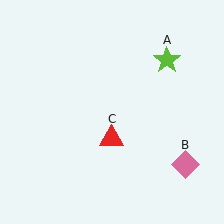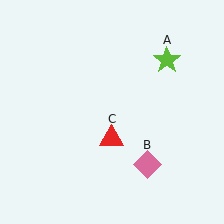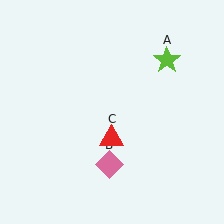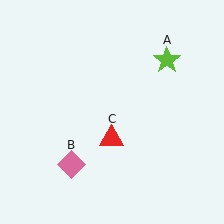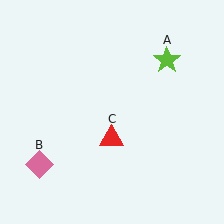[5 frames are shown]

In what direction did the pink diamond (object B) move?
The pink diamond (object B) moved left.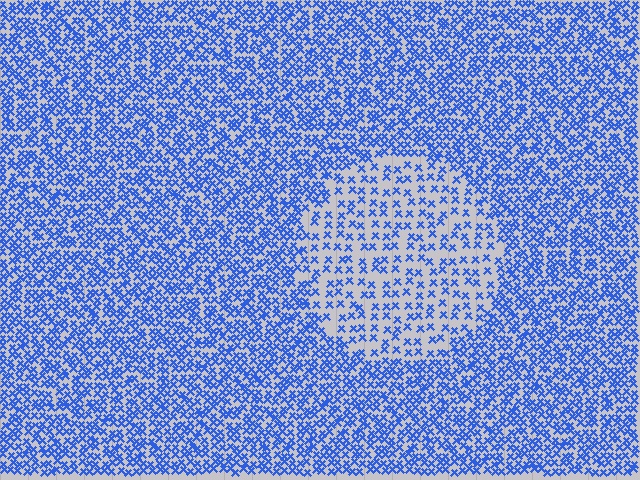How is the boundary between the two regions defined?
The boundary is defined by a change in element density (approximately 2.2x ratio). All elements are the same color, size, and shape.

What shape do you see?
I see a circle.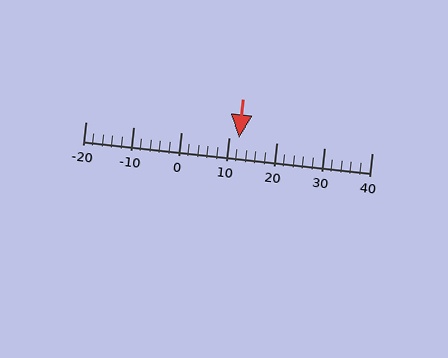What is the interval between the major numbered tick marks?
The major tick marks are spaced 10 units apart.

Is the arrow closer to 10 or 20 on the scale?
The arrow is closer to 10.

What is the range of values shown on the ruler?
The ruler shows values from -20 to 40.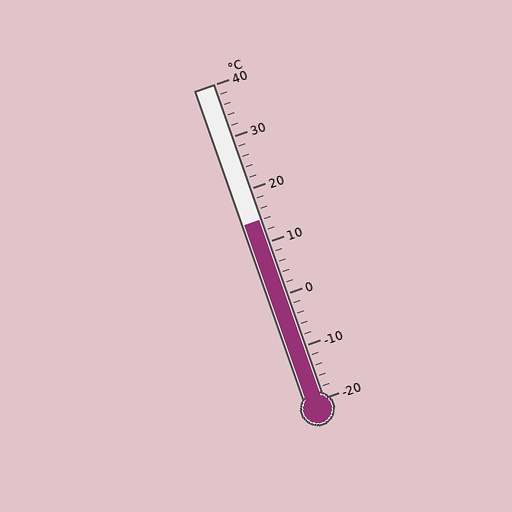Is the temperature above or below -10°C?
The temperature is above -10°C.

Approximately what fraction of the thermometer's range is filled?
The thermometer is filled to approximately 55% of its range.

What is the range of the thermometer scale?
The thermometer scale ranges from -20°C to 40°C.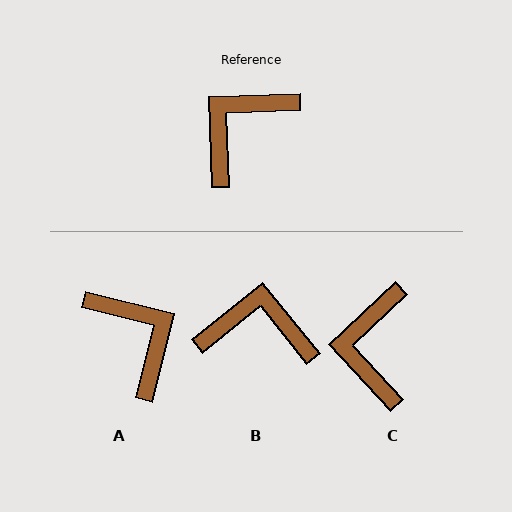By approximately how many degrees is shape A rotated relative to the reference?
Approximately 106 degrees clockwise.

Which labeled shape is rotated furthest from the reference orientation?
A, about 106 degrees away.